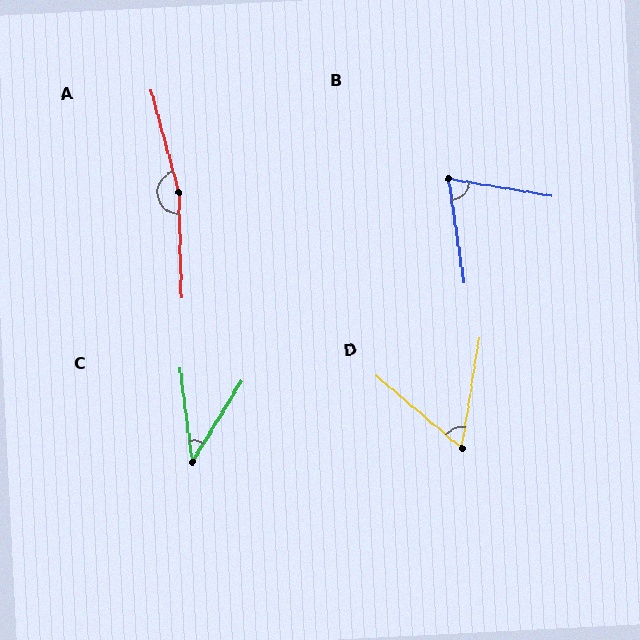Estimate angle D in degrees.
Approximately 59 degrees.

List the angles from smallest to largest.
C (39°), D (59°), B (72°), A (166°).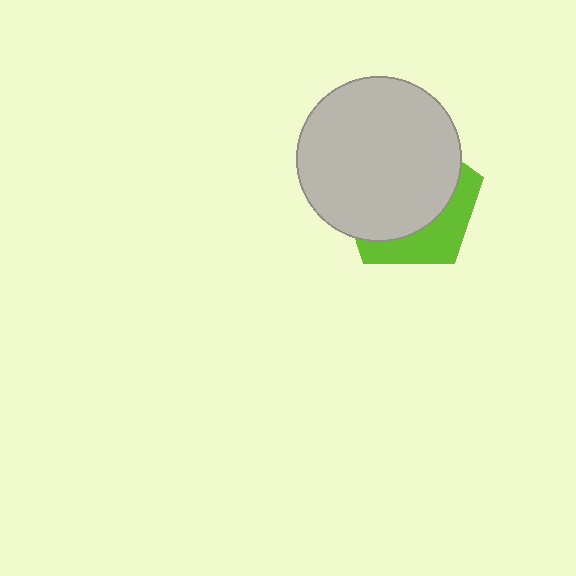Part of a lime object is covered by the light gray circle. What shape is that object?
It is a pentagon.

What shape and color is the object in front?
The object in front is a light gray circle.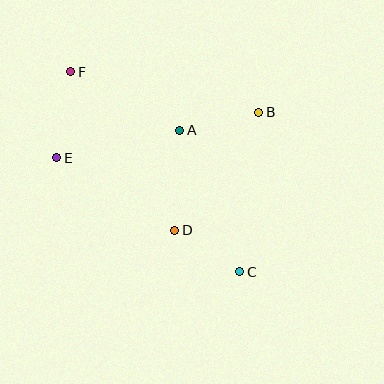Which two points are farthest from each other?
Points C and F are farthest from each other.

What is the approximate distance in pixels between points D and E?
The distance between D and E is approximately 138 pixels.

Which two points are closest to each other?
Points C and D are closest to each other.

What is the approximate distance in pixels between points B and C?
The distance between B and C is approximately 161 pixels.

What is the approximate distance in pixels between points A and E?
The distance between A and E is approximately 126 pixels.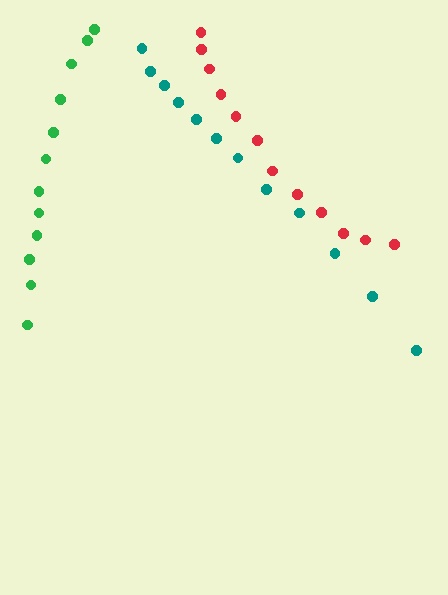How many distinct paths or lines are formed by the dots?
There are 3 distinct paths.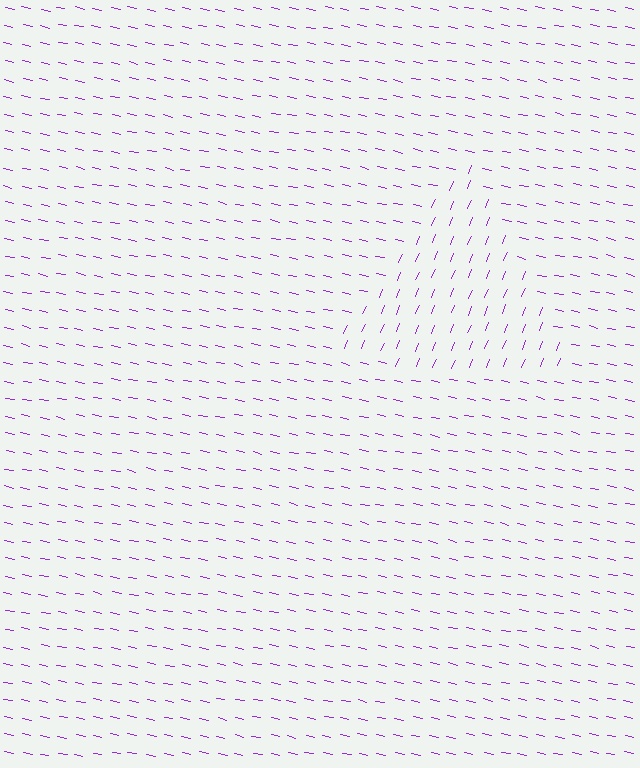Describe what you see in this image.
The image is filled with small purple line segments. A triangle region in the image has lines oriented differently from the surrounding lines, creating a visible texture boundary.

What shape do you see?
I see a triangle.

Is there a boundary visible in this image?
Yes, there is a texture boundary formed by a change in line orientation.